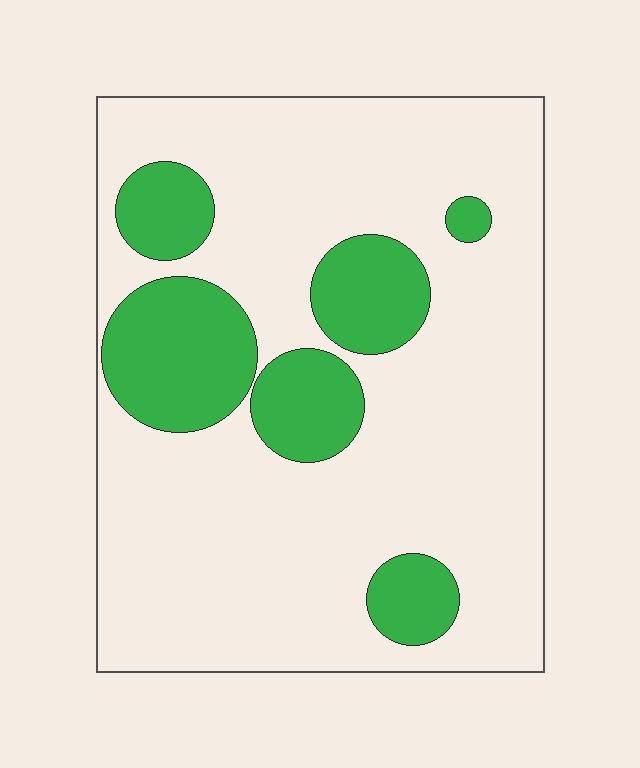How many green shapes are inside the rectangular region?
6.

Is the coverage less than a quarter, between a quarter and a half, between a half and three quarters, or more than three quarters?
Less than a quarter.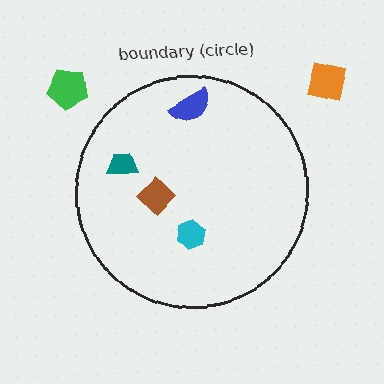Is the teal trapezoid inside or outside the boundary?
Inside.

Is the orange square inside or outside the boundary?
Outside.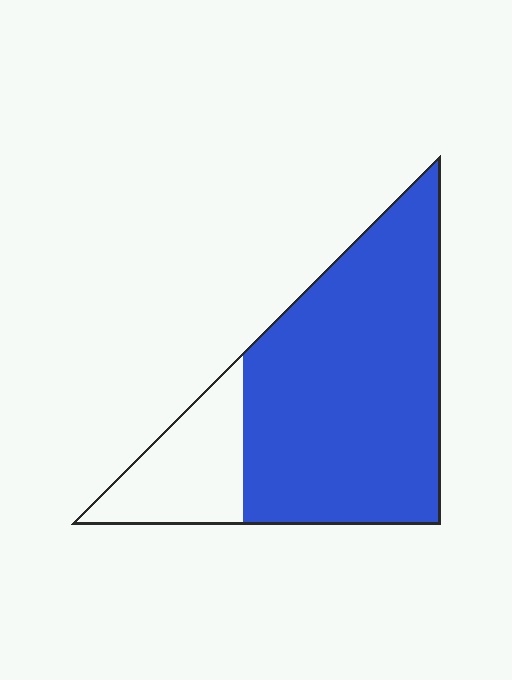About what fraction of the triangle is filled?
About four fifths (4/5).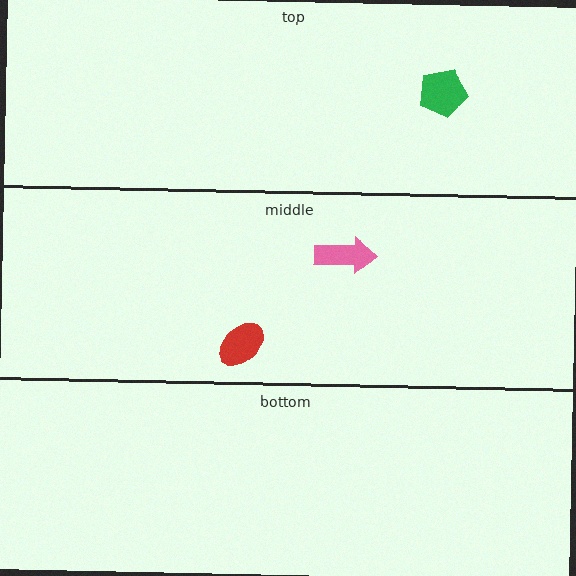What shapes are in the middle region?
The red ellipse, the pink arrow.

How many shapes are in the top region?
1.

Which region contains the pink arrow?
The middle region.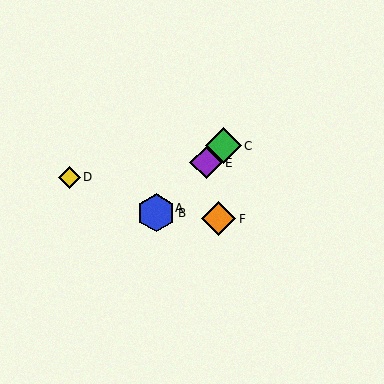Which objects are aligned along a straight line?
Objects A, B, C, E are aligned along a straight line.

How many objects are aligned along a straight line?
4 objects (A, B, C, E) are aligned along a straight line.